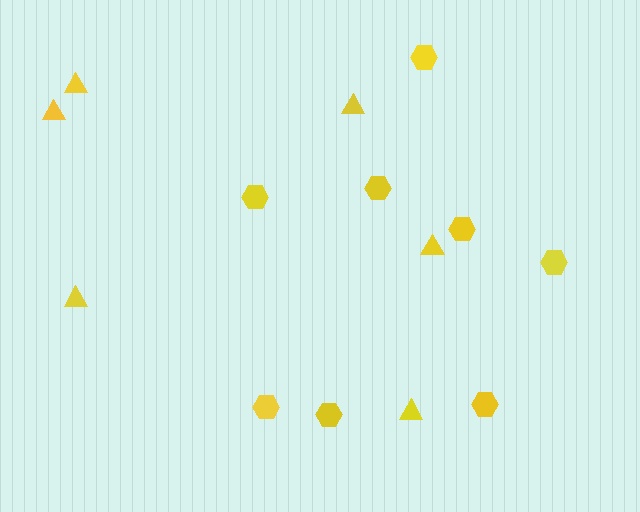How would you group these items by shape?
There are 2 groups: one group of hexagons (8) and one group of triangles (6).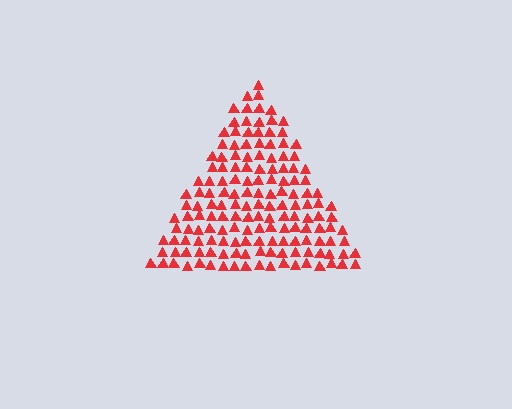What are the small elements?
The small elements are triangles.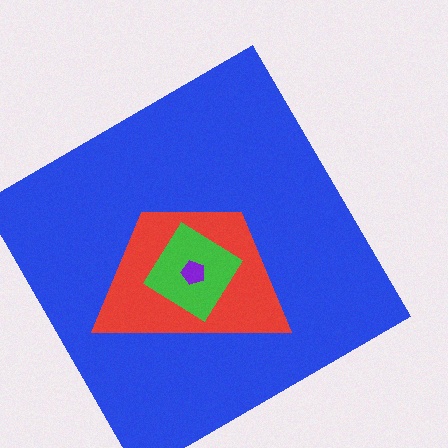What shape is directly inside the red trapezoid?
The green diamond.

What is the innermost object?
The purple pentagon.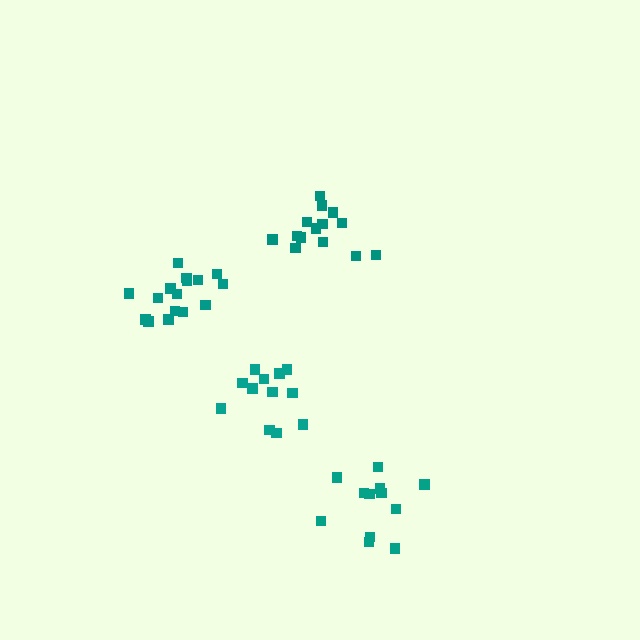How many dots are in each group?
Group 1: 12 dots, Group 2: 14 dots, Group 3: 12 dots, Group 4: 16 dots (54 total).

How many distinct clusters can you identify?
There are 4 distinct clusters.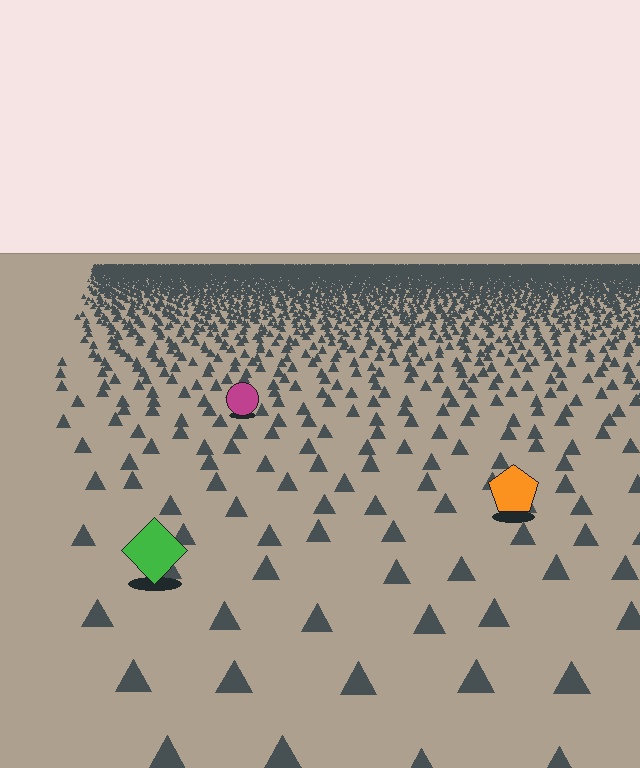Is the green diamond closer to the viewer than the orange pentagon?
Yes. The green diamond is closer — you can tell from the texture gradient: the ground texture is coarser near it.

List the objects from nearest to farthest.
From nearest to farthest: the green diamond, the orange pentagon, the magenta circle.